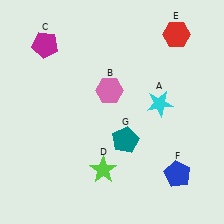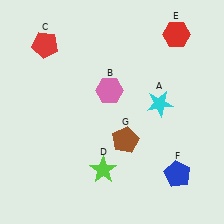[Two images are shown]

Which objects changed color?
C changed from magenta to red. G changed from teal to brown.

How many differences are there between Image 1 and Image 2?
There are 2 differences between the two images.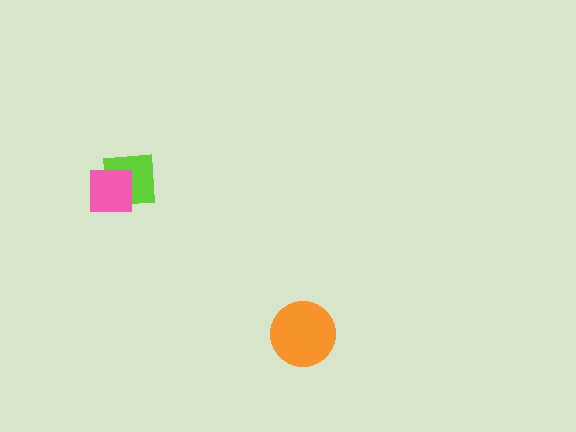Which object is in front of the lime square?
The pink square is in front of the lime square.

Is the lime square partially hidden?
Yes, it is partially covered by another shape.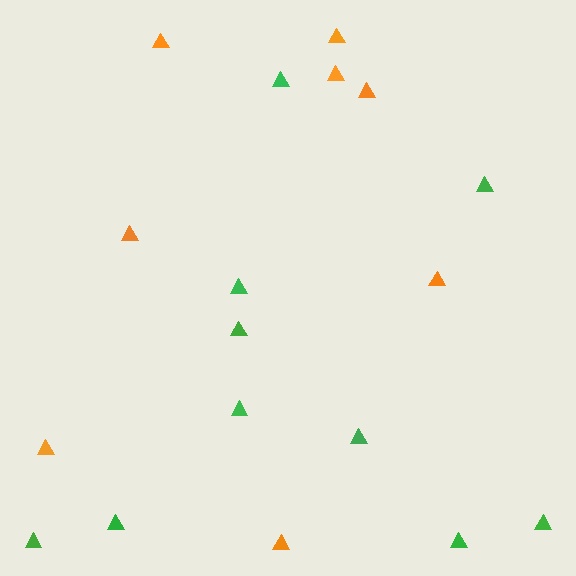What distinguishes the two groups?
There are 2 groups: one group of green triangles (10) and one group of orange triangles (8).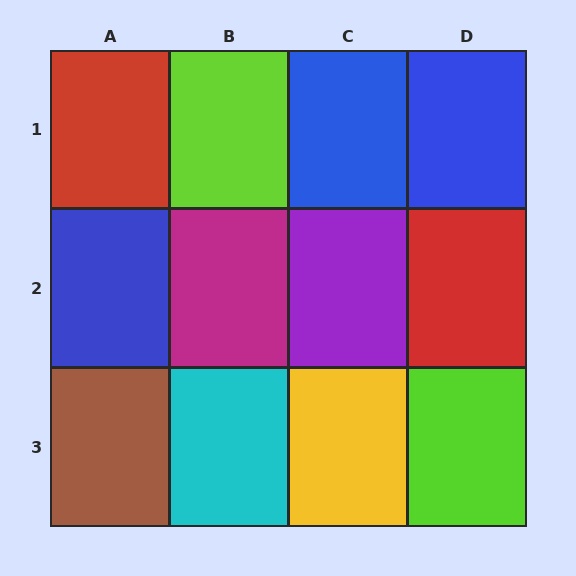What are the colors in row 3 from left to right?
Brown, cyan, yellow, lime.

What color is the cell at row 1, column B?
Lime.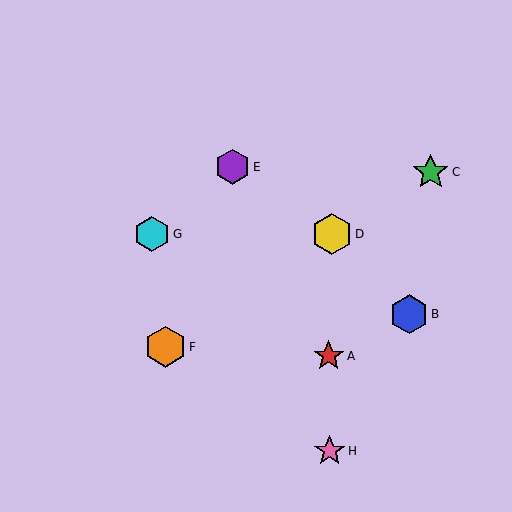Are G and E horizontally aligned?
No, G is at y≈234 and E is at y≈167.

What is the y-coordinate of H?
Object H is at y≈451.